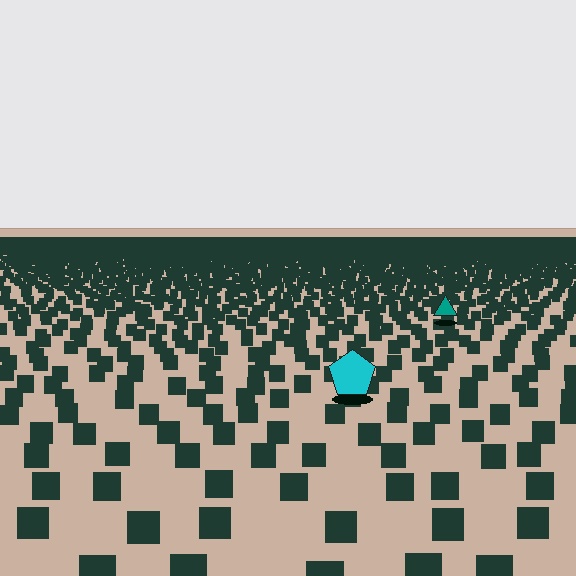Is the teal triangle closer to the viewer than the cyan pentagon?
No. The cyan pentagon is closer — you can tell from the texture gradient: the ground texture is coarser near it.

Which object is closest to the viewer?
The cyan pentagon is closest. The texture marks near it are larger and more spread out.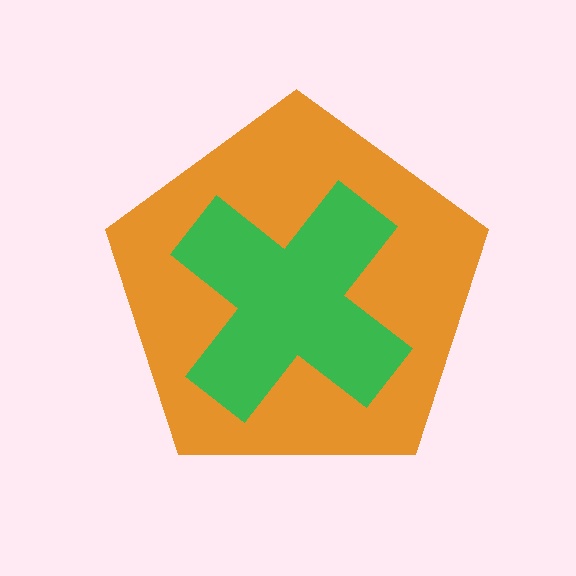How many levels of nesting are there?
2.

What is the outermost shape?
The orange pentagon.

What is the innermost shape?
The green cross.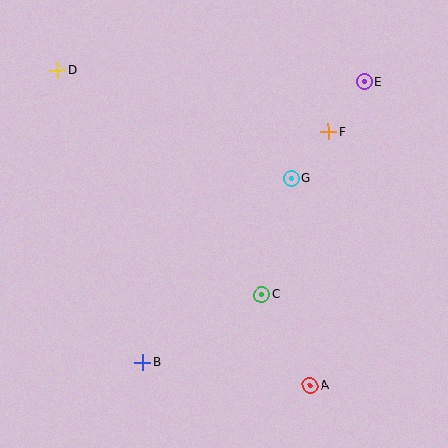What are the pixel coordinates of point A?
Point A is at (310, 386).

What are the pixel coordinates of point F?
Point F is at (329, 132).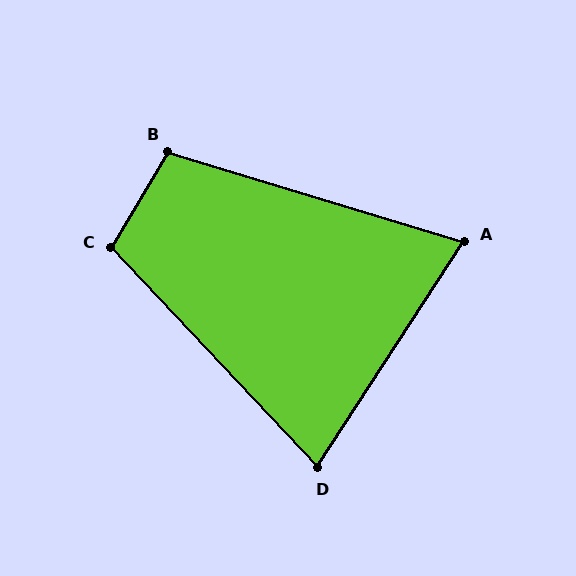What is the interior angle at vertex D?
Approximately 76 degrees (acute).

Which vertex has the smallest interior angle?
A, at approximately 74 degrees.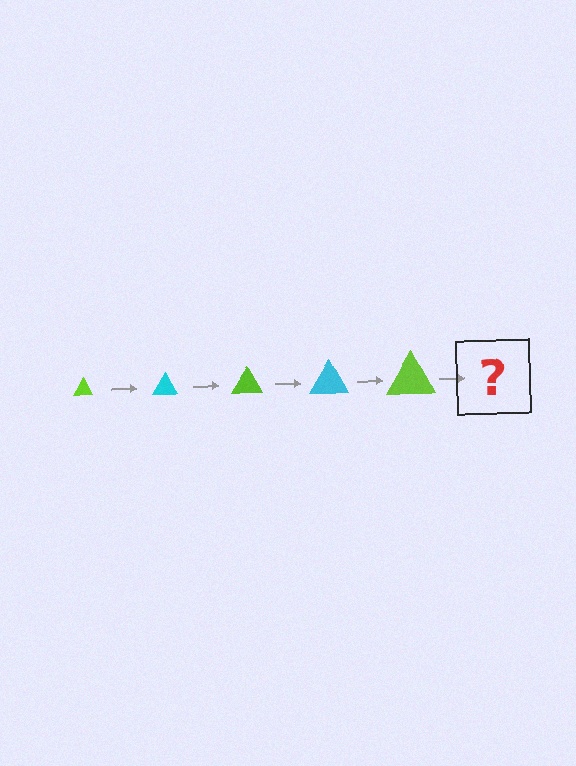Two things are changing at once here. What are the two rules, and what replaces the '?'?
The two rules are that the triangle grows larger each step and the color cycles through lime and cyan. The '?' should be a cyan triangle, larger than the previous one.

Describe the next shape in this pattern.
It should be a cyan triangle, larger than the previous one.